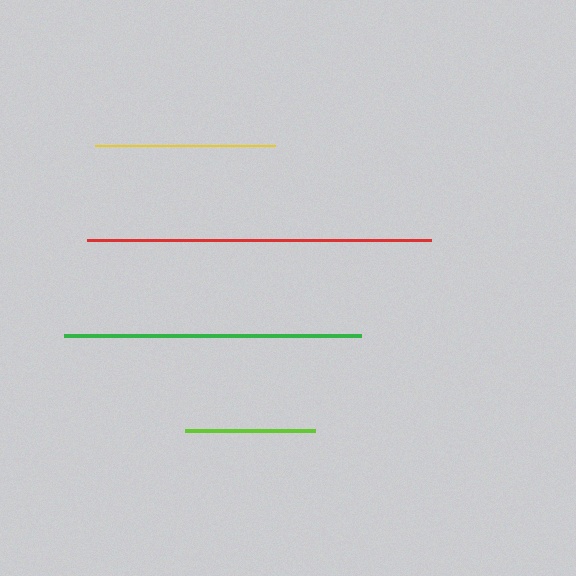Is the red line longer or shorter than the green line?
The red line is longer than the green line.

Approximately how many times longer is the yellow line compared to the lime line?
The yellow line is approximately 1.4 times the length of the lime line.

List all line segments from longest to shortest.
From longest to shortest: red, green, yellow, lime.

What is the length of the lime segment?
The lime segment is approximately 130 pixels long.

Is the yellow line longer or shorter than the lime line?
The yellow line is longer than the lime line.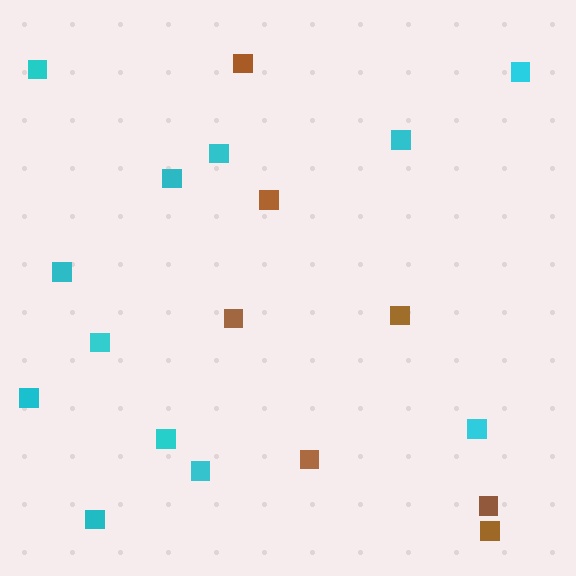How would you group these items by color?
There are 2 groups: one group of brown squares (7) and one group of cyan squares (12).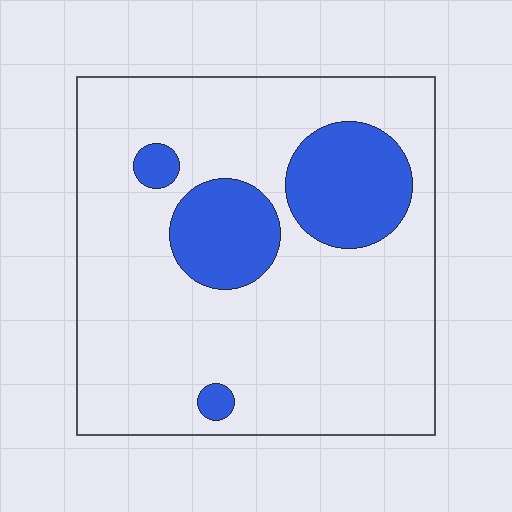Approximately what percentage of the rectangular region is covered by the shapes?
Approximately 20%.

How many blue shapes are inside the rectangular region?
4.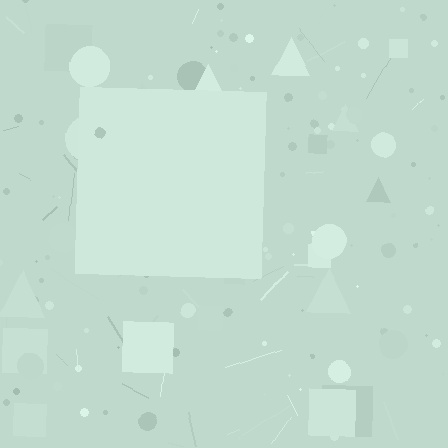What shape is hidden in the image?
A square is hidden in the image.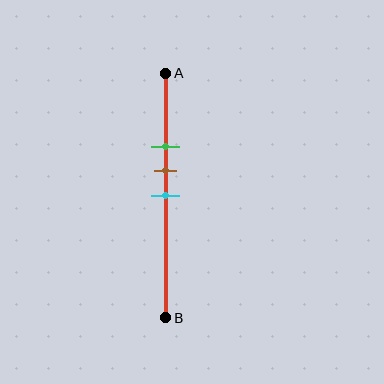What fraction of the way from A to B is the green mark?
The green mark is approximately 30% (0.3) of the way from A to B.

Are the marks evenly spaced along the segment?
Yes, the marks are approximately evenly spaced.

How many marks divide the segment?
There are 3 marks dividing the segment.